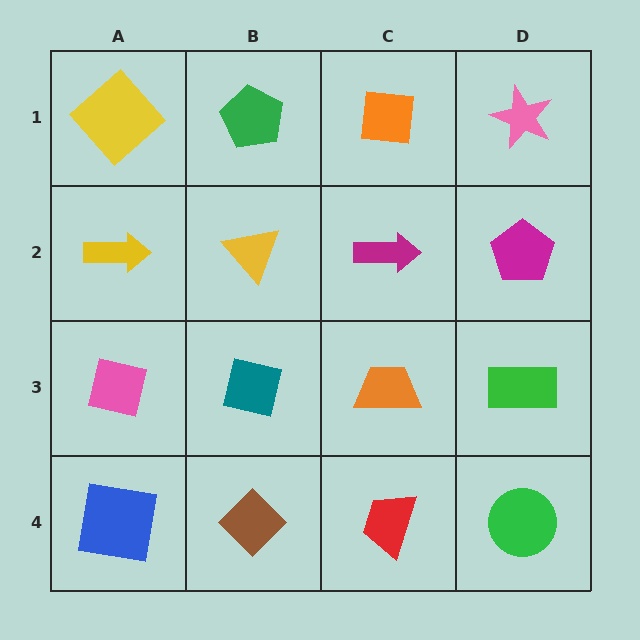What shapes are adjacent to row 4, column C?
An orange trapezoid (row 3, column C), a brown diamond (row 4, column B), a green circle (row 4, column D).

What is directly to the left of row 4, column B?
A blue square.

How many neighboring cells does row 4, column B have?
3.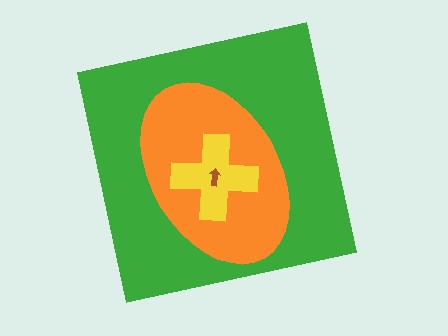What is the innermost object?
The brown arrow.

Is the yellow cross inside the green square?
Yes.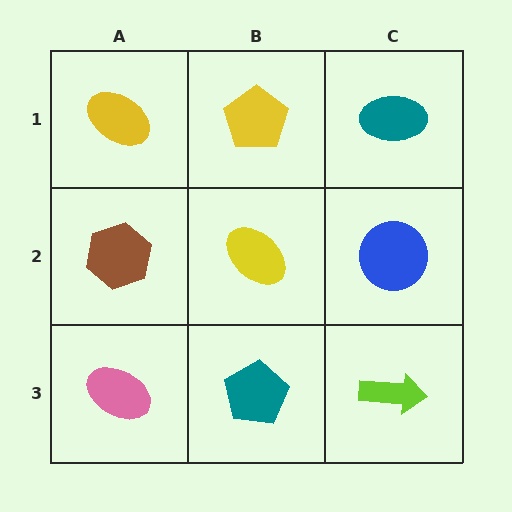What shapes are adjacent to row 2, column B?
A yellow pentagon (row 1, column B), a teal pentagon (row 3, column B), a brown hexagon (row 2, column A), a blue circle (row 2, column C).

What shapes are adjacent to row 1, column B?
A yellow ellipse (row 2, column B), a yellow ellipse (row 1, column A), a teal ellipse (row 1, column C).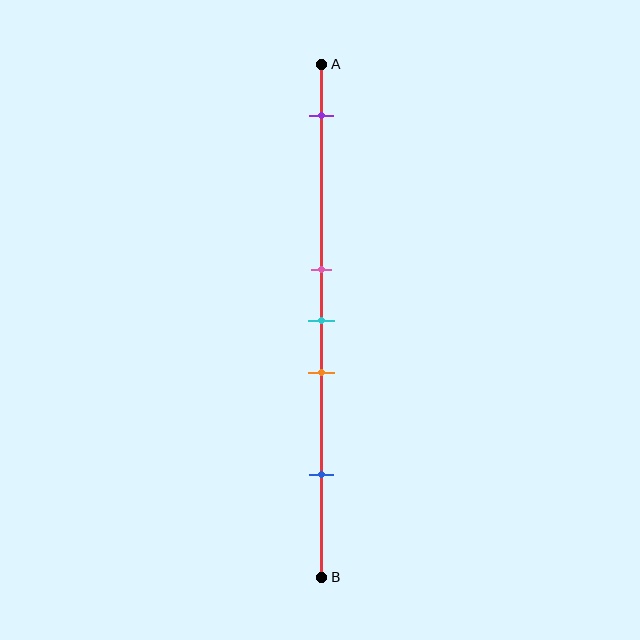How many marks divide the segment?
There are 5 marks dividing the segment.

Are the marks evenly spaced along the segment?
No, the marks are not evenly spaced.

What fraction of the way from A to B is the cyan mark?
The cyan mark is approximately 50% (0.5) of the way from A to B.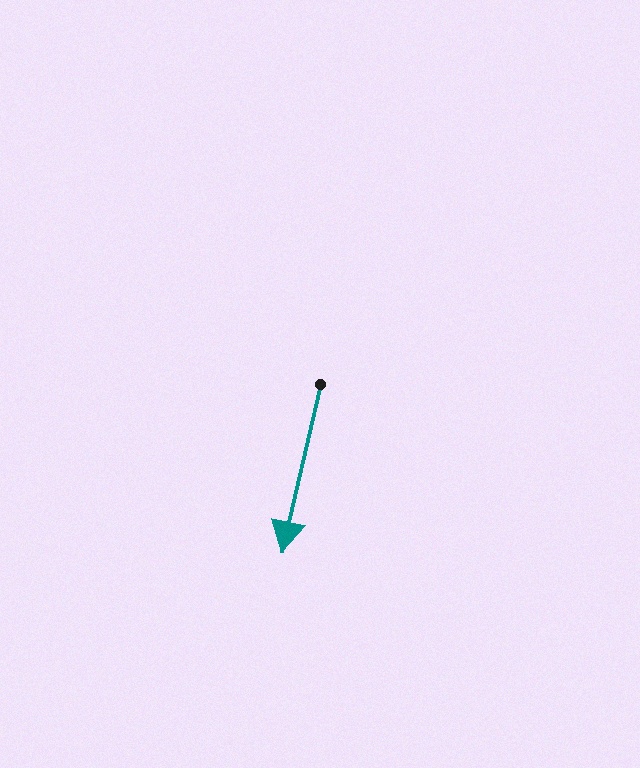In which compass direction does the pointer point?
South.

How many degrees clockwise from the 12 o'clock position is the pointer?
Approximately 193 degrees.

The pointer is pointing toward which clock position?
Roughly 6 o'clock.